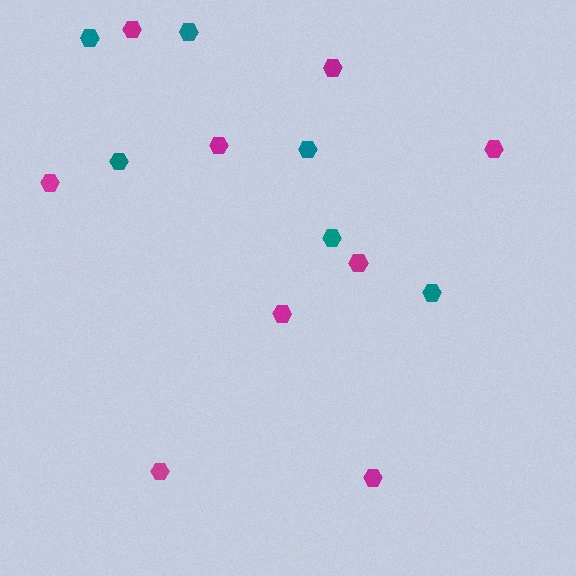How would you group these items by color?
There are 2 groups: one group of magenta hexagons (9) and one group of teal hexagons (6).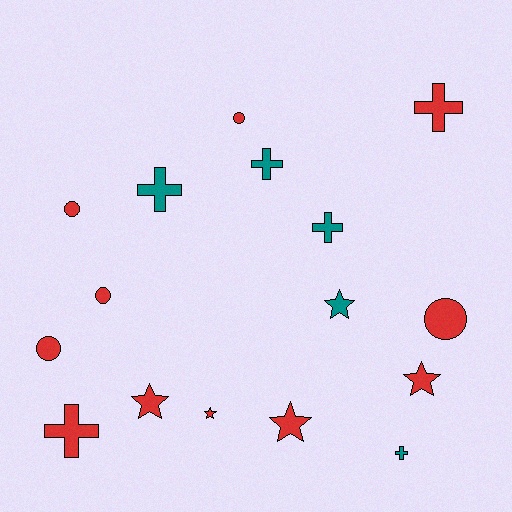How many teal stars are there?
There is 1 teal star.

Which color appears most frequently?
Red, with 11 objects.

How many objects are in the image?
There are 16 objects.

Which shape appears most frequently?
Cross, with 6 objects.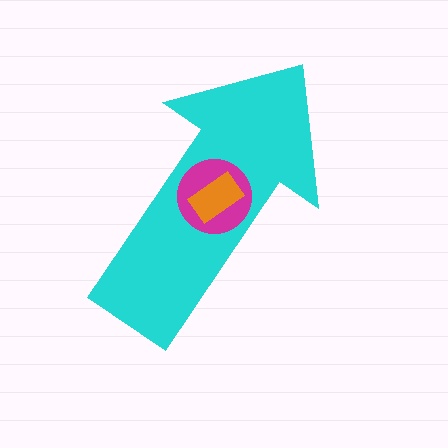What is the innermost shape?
The orange rectangle.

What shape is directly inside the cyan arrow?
The magenta circle.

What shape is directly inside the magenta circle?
The orange rectangle.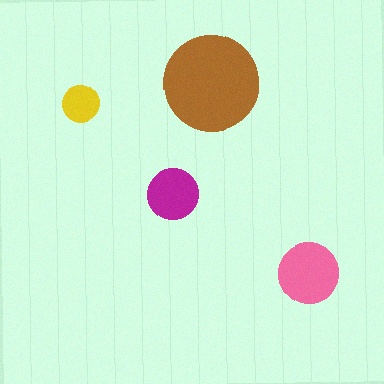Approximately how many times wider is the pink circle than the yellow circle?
About 1.5 times wider.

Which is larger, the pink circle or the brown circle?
The brown one.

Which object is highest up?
The brown circle is topmost.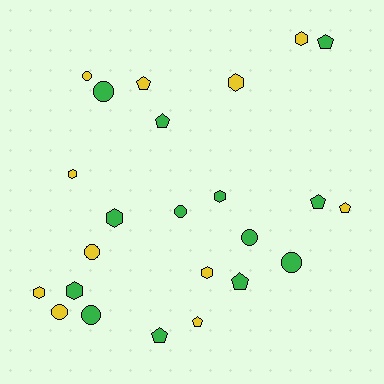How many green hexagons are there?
There are 3 green hexagons.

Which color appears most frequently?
Green, with 13 objects.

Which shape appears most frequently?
Pentagon, with 8 objects.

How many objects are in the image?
There are 24 objects.